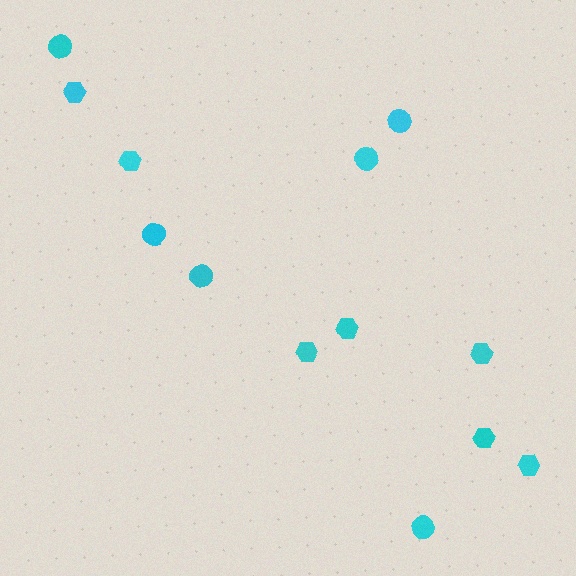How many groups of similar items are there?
There are 2 groups: one group of hexagons (7) and one group of circles (6).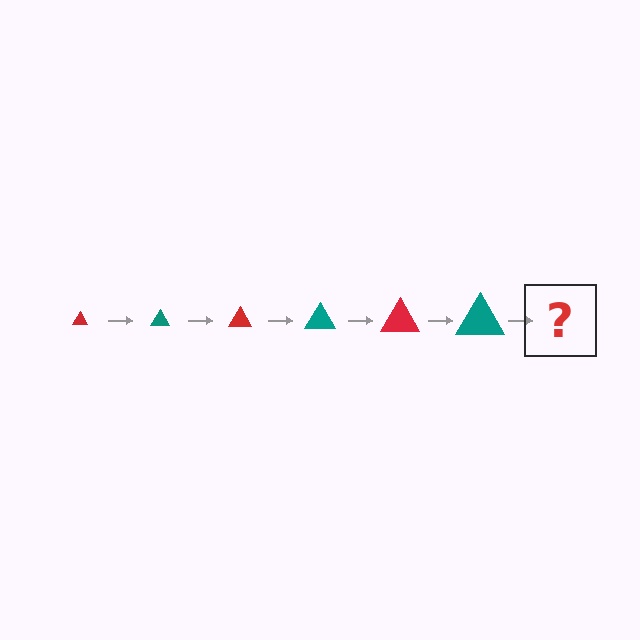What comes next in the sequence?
The next element should be a red triangle, larger than the previous one.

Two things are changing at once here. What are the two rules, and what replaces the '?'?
The two rules are that the triangle grows larger each step and the color cycles through red and teal. The '?' should be a red triangle, larger than the previous one.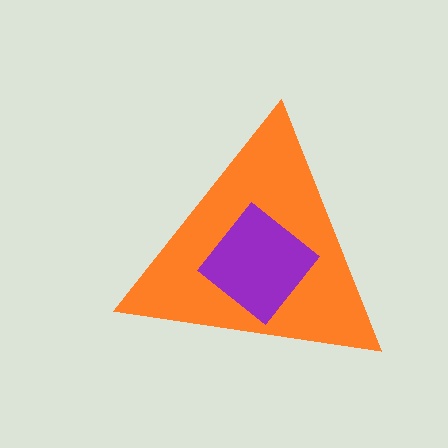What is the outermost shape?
The orange triangle.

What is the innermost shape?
The purple diamond.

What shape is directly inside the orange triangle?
The purple diamond.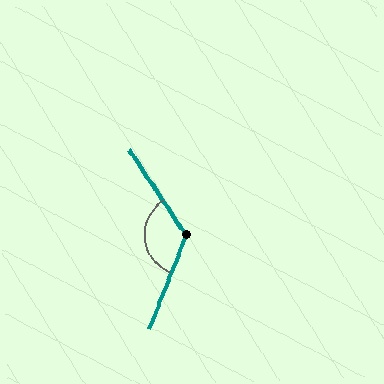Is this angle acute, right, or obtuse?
It is obtuse.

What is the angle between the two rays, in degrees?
Approximately 125 degrees.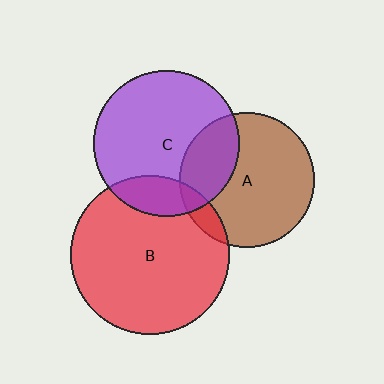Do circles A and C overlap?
Yes.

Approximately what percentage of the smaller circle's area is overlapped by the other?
Approximately 30%.